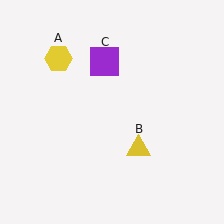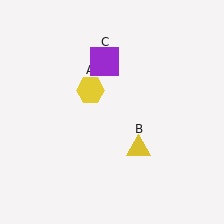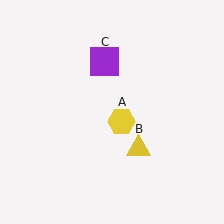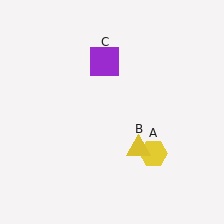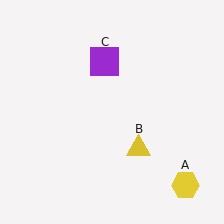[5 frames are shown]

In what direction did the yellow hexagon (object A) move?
The yellow hexagon (object A) moved down and to the right.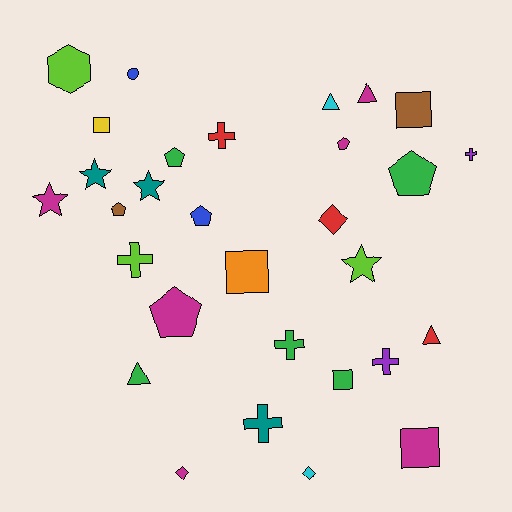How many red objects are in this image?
There are 3 red objects.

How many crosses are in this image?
There are 6 crosses.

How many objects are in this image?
There are 30 objects.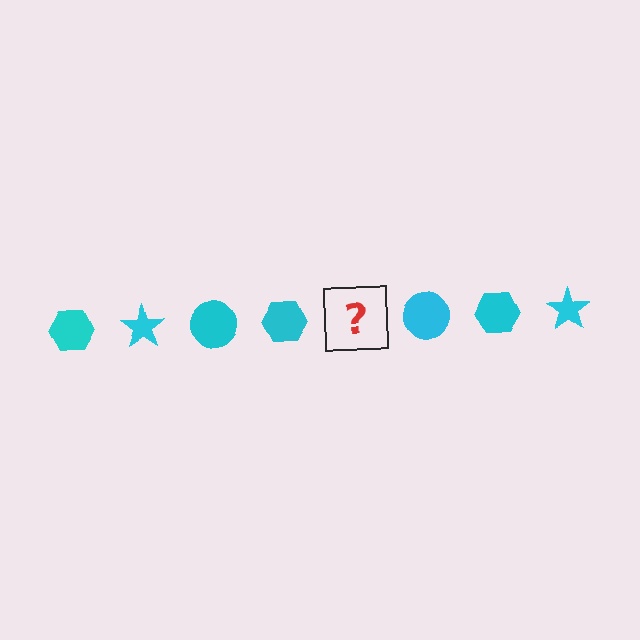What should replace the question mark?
The question mark should be replaced with a cyan star.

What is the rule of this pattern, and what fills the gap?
The rule is that the pattern cycles through hexagon, star, circle shapes in cyan. The gap should be filled with a cyan star.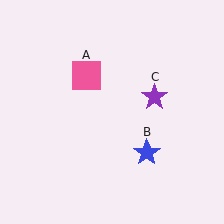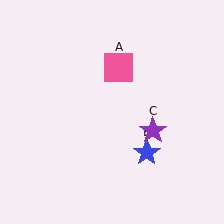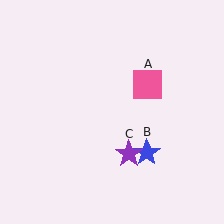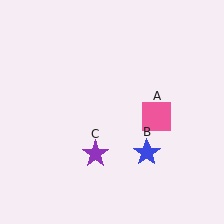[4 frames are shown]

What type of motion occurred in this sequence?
The pink square (object A), purple star (object C) rotated clockwise around the center of the scene.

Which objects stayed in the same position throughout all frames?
Blue star (object B) remained stationary.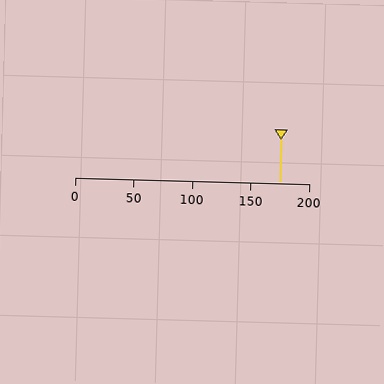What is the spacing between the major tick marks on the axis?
The major ticks are spaced 50 apart.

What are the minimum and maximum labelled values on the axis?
The axis runs from 0 to 200.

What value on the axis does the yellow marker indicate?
The marker indicates approximately 175.